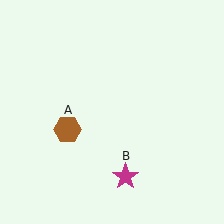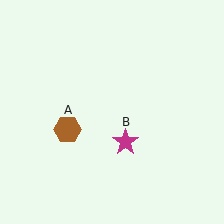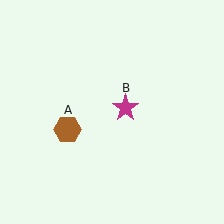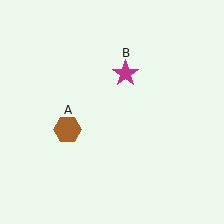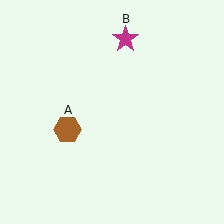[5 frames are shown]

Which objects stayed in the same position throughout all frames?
Brown hexagon (object A) remained stationary.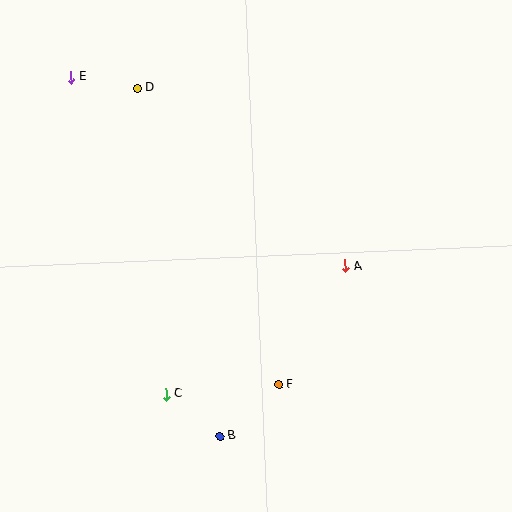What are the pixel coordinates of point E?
Point E is at (71, 77).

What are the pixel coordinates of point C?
Point C is at (166, 394).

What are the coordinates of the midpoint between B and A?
The midpoint between B and A is at (282, 351).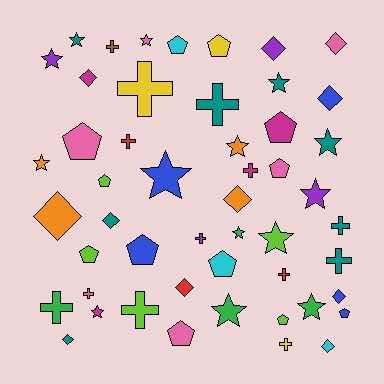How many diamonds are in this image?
There are 11 diamonds.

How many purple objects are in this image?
There are 4 purple objects.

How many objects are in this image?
There are 50 objects.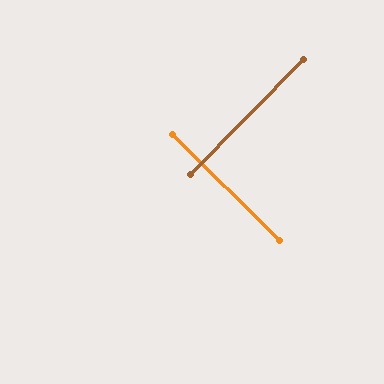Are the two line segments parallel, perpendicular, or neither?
Perpendicular — they meet at approximately 90°.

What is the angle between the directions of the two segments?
Approximately 90 degrees.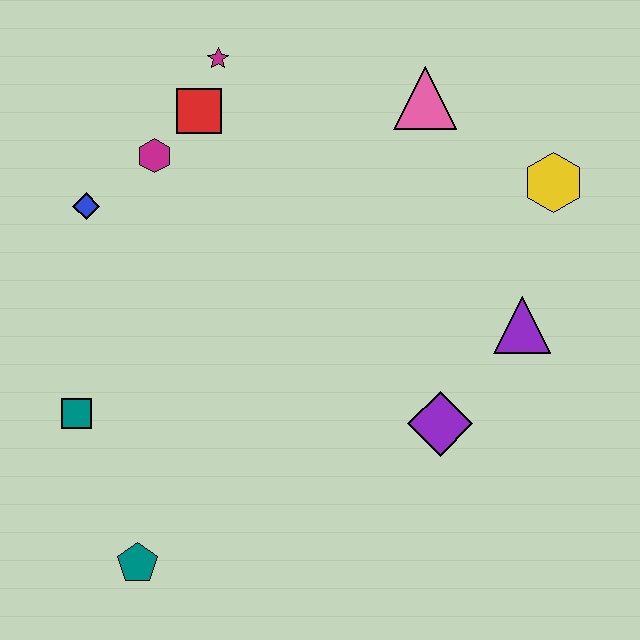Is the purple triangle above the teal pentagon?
Yes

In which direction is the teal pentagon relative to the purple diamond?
The teal pentagon is to the left of the purple diamond.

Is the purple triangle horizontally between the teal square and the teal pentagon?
No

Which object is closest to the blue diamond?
The magenta hexagon is closest to the blue diamond.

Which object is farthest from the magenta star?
The teal pentagon is farthest from the magenta star.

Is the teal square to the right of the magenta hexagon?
No